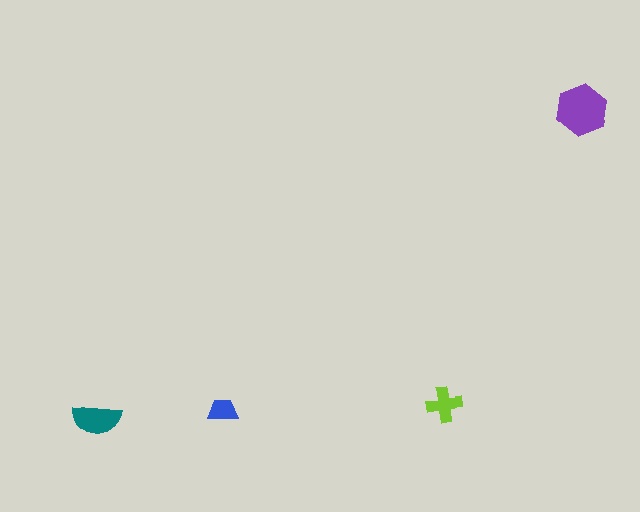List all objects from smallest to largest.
The blue trapezoid, the lime cross, the teal semicircle, the purple hexagon.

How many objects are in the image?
There are 4 objects in the image.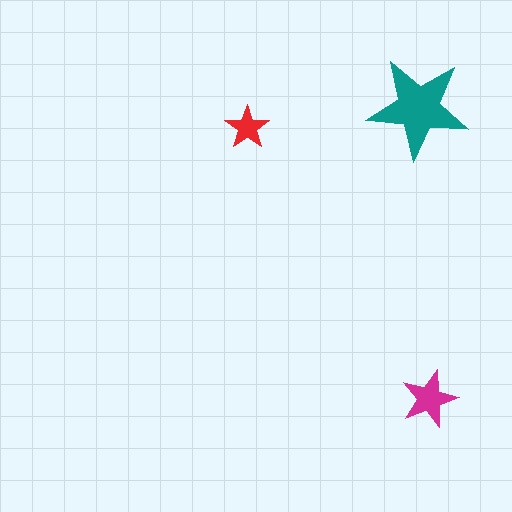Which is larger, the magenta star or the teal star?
The teal one.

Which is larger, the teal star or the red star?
The teal one.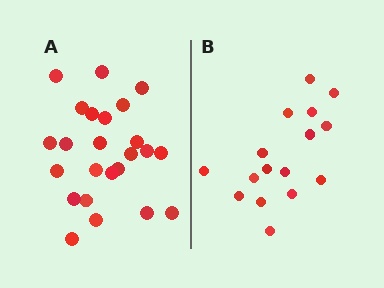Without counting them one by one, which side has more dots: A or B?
Region A (the left region) has more dots.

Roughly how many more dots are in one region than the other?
Region A has roughly 8 or so more dots than region B.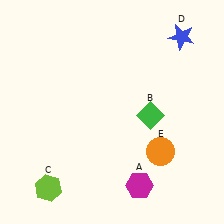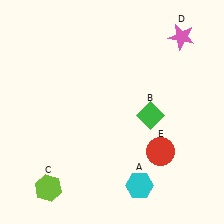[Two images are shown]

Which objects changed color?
A changed from magenta to cyan. D changed from blue to pink. E changed from orange to red.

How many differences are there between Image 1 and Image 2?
There are 3 differences between the two images.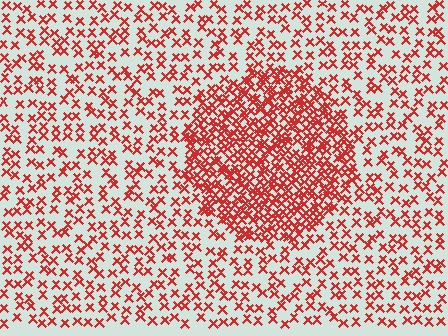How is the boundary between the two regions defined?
The boundary is defined by a change in element density (approximately 2.4x ratio). All elements are the same color, size, and shape.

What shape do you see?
I see a circle.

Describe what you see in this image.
The image contains small red elements arranged at two different densities. A circle-shaped region is visible where the elements are more densely packed than the surrounding area.